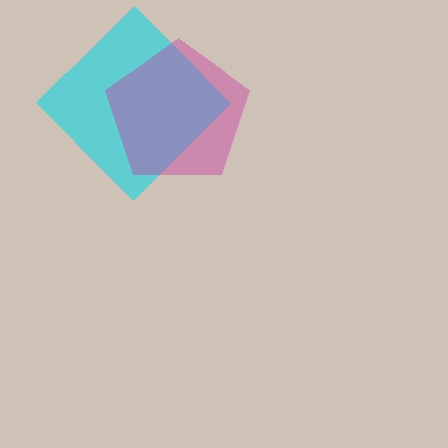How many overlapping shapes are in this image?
There are 2 overlapping shapes in the image.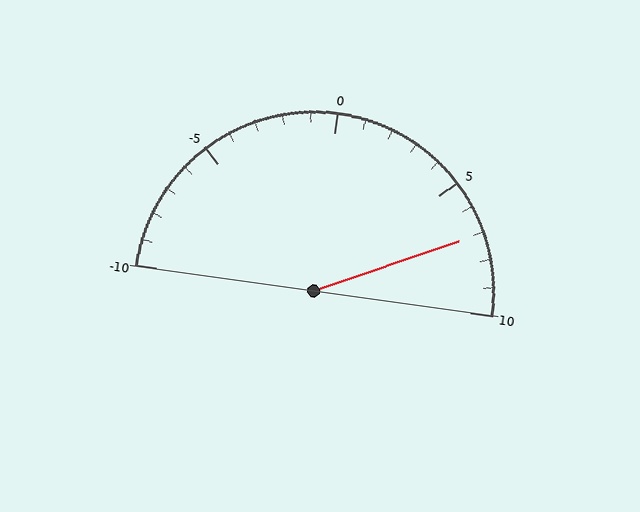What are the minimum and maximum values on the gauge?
The gauge ranges from -10 to 10.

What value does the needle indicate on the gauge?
The needle indicates approximately 7.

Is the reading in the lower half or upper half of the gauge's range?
The reading is in the upper half of the range (-10 to 10).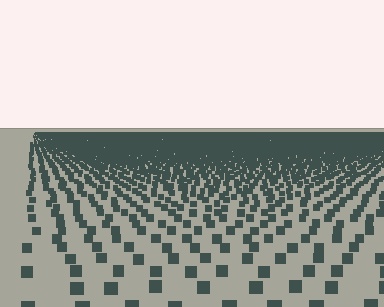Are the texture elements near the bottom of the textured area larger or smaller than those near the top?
Larger. Near the bottom, elements are closer to the viewer and appear at a bigger on-screen size.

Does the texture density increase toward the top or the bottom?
Density increases toward the top.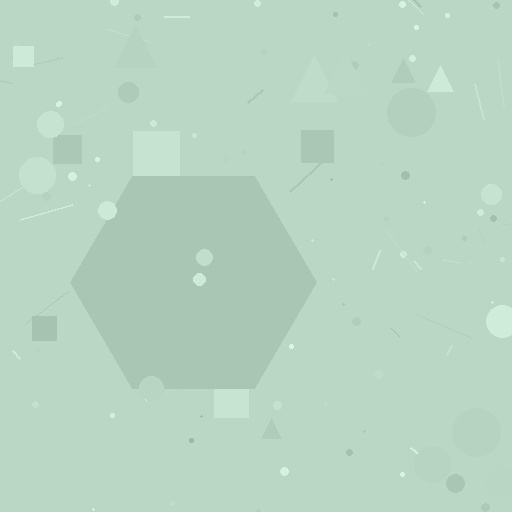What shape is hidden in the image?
A hexagon is hidden in the image.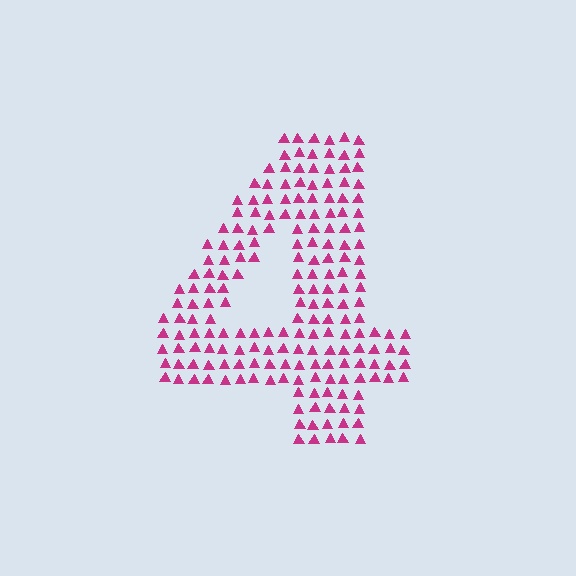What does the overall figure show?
The overall figure shows the digit 4.